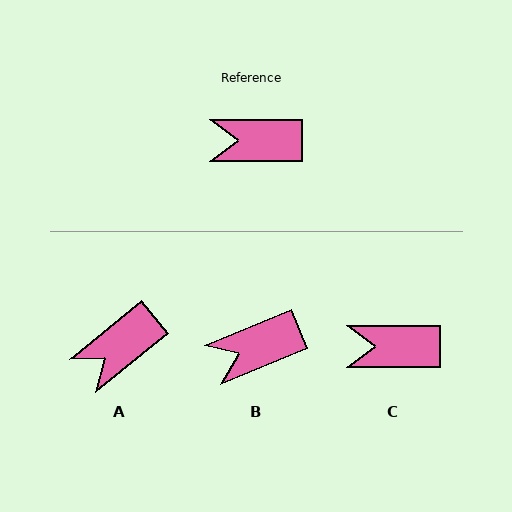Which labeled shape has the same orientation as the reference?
C.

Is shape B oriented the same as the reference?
No, it is off by about 23 degrees.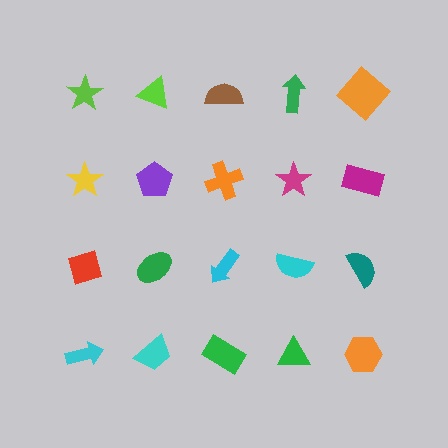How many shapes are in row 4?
5 shapes.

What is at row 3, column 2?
A green ellipse.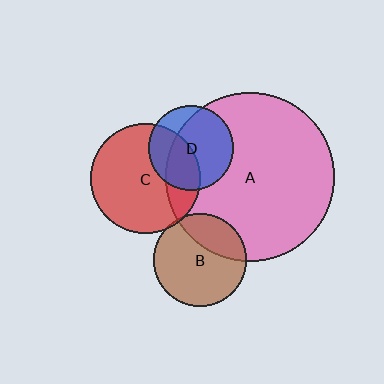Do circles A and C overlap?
Yes.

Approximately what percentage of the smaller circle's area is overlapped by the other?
Approximately 25%.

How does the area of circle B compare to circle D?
Approximately 1.2 times.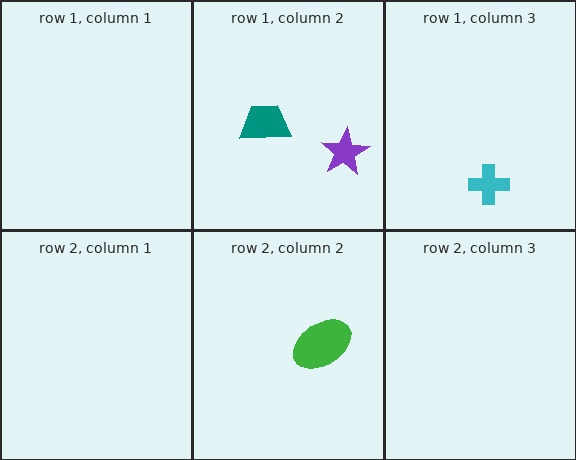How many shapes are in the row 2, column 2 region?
1.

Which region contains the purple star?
The row 1, column 2 region.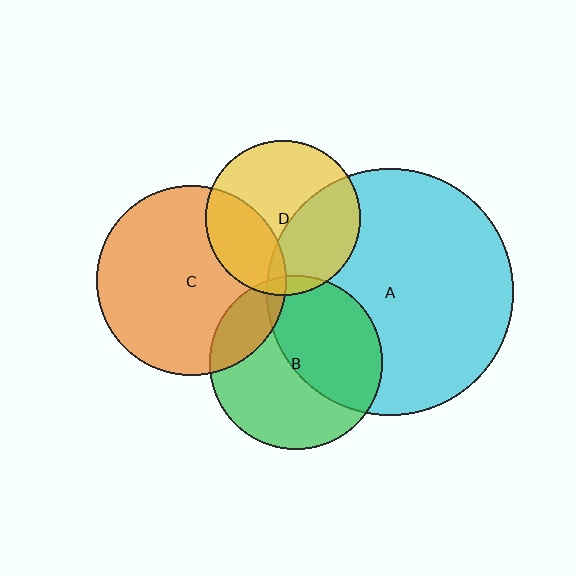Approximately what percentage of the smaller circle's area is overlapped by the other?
Approximately 40%.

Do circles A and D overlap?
Yes.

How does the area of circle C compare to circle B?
Approximately 1.2 times.